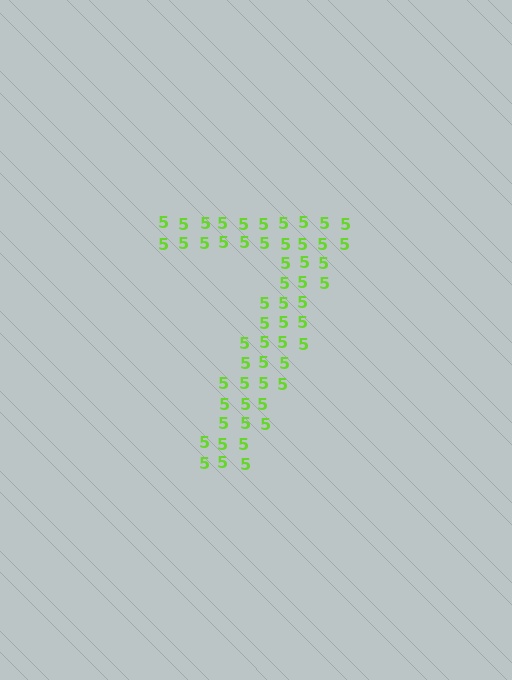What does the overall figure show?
The overall figure shows the digit 7.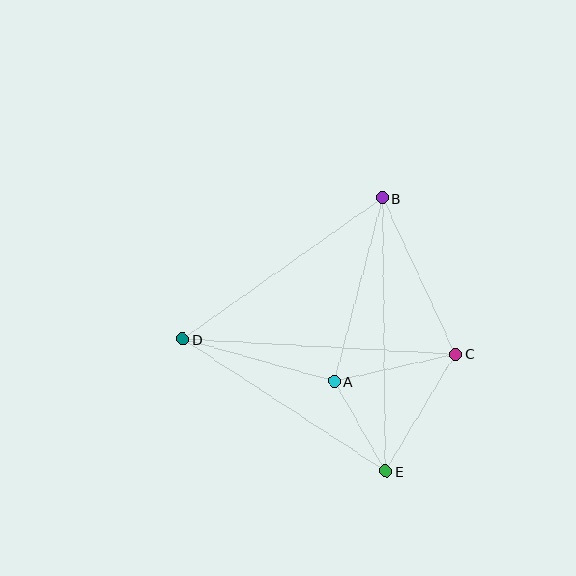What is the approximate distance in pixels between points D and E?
The distance between D and E is approximately 242 pixels.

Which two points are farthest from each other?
Points B and E are farthest from each other.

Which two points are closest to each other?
Points A and E are closest to each other.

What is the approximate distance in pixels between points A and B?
The distance between A and B is approximately 190 pixels.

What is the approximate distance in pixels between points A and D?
The distance between A and D is approximately 157 pixels.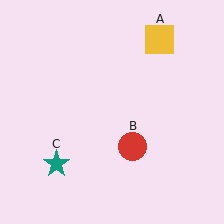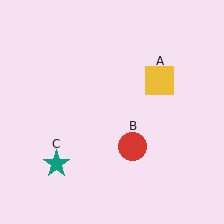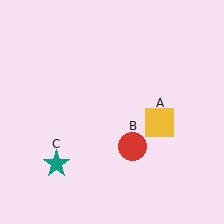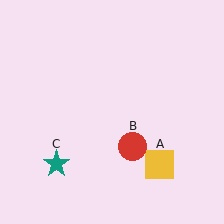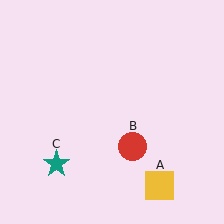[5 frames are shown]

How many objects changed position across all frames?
1 object changed position: yellow square (object A).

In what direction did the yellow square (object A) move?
The yellow square (object A) moved down.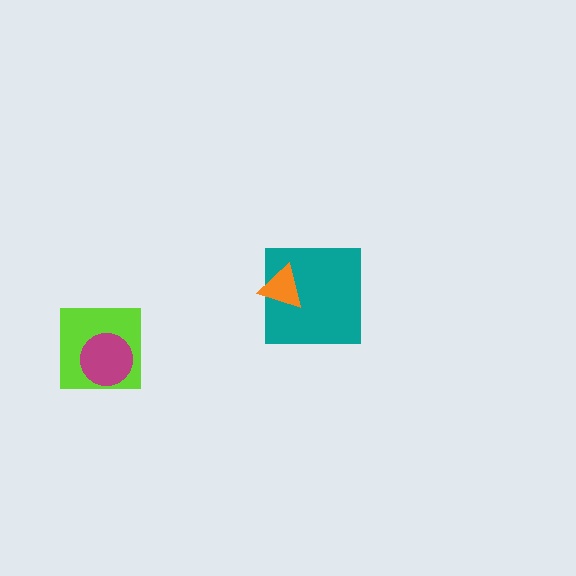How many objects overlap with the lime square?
1 object overlaps with the lime square.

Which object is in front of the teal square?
The orange triangle is in front of the teal square.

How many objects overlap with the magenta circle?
1 object overlaps with the magenta circle.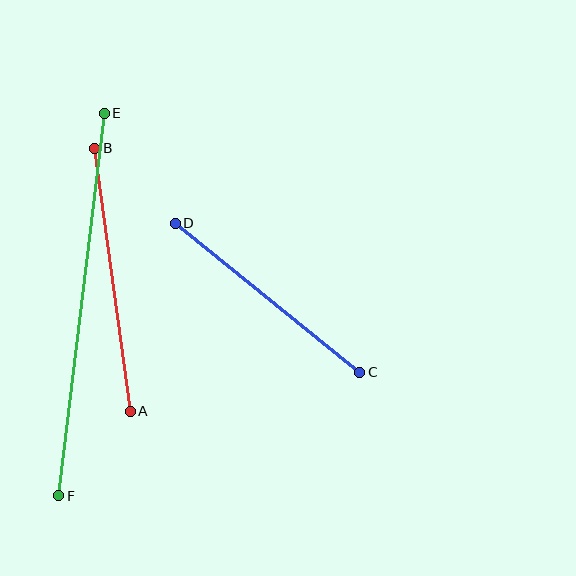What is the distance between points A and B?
The distance is approximately 265 pixels.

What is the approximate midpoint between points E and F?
The midpoint is at approximately (82, 305) pixels.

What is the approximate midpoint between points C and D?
The midpoint is at approximately (268, 298) pixels.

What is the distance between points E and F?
The distance is approximately 385 pixels.